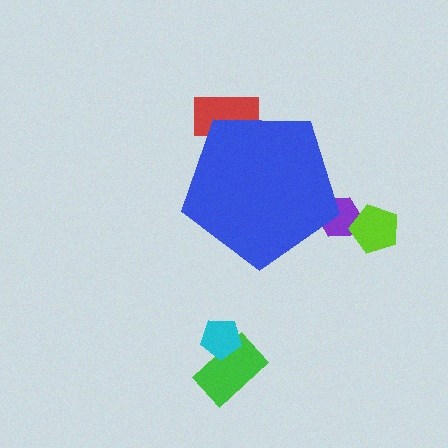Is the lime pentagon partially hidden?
No, the lime pentagon is fully visible.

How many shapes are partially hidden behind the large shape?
2 shapes are partially hidden.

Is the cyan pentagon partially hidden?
No, the cyan pentagon is fully visible.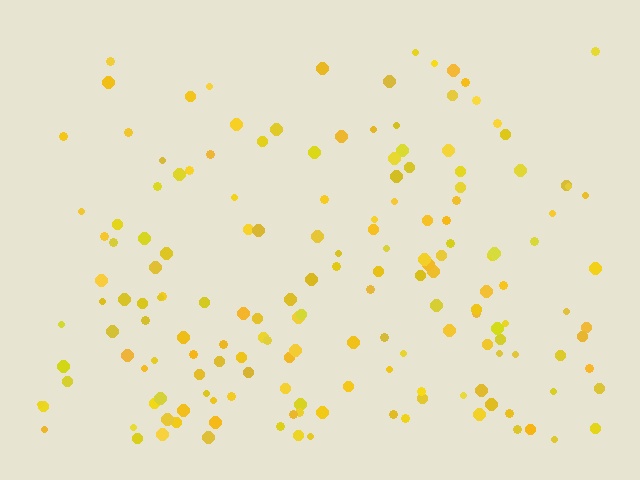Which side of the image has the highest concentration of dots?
The bottom.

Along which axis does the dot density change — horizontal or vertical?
Vertical.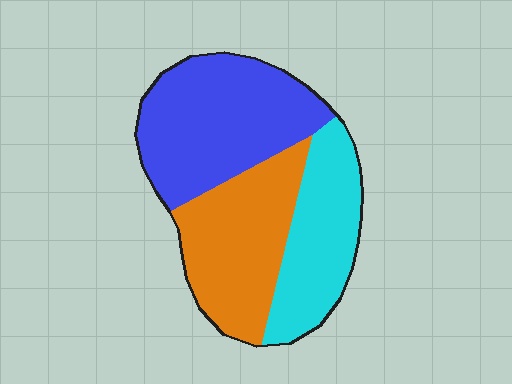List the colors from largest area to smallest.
From largest to smallest: blue, orange, cyan.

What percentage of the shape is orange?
Orange takes up about one third (1/3) of the shape.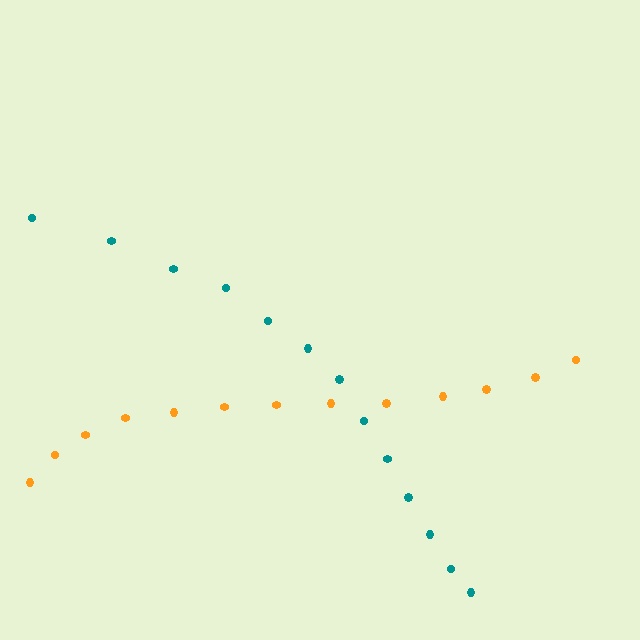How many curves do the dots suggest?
There are 2 distinct paths.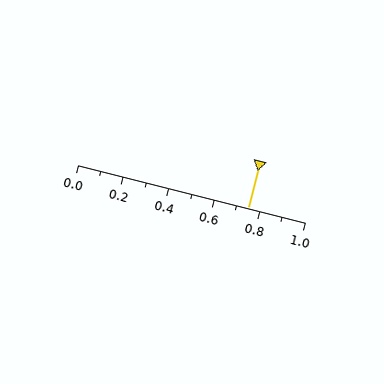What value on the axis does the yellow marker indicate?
The marker indicates approximately 0.75.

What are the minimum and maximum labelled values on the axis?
The axis runs from 0.0 to 1.0.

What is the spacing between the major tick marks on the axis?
The major ticks are spaced 0.2 apart.